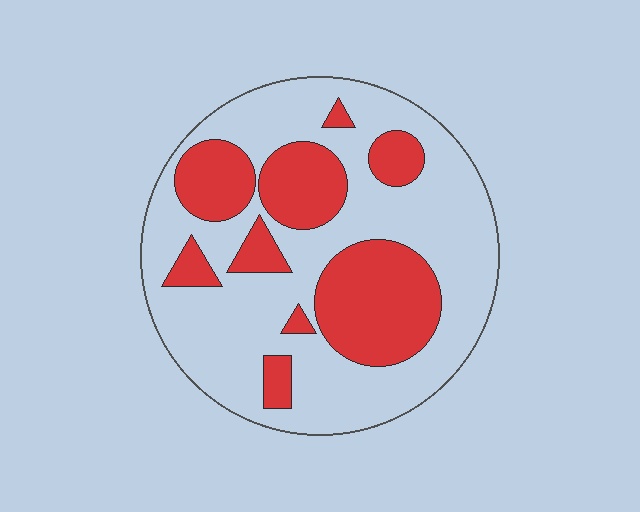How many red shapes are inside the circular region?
9.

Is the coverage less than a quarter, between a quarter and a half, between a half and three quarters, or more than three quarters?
Between a quarter and a half.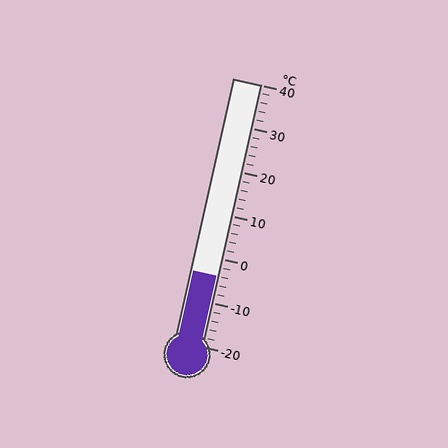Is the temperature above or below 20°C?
The temperature is below 20°C.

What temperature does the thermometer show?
The thermometer shows approximately -4°C.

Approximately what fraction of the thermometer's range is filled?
The thermometer is filled to approximately 25% of its range.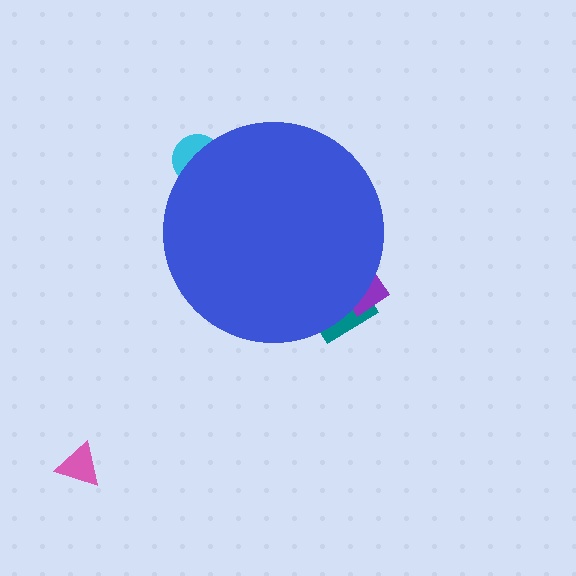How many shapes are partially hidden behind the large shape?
3 shapes are partially hidden.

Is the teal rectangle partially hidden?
Yes, the teal rectangle is partially hidden behind the blue circle.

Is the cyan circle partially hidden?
Yes, the cyan circle is partially hidden behind the blue circle.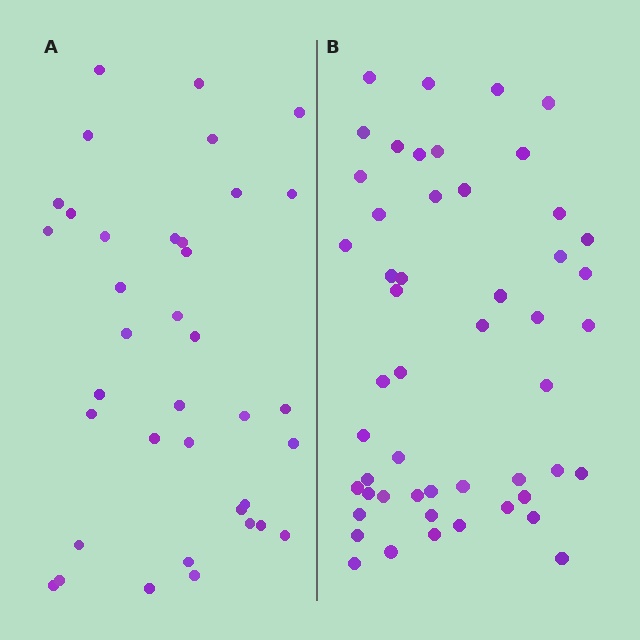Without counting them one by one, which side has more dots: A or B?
Region B (the right region) has more dots.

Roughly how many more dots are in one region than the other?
Region B has approximately 15 more dots than region A.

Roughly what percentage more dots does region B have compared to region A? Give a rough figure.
About 40% more.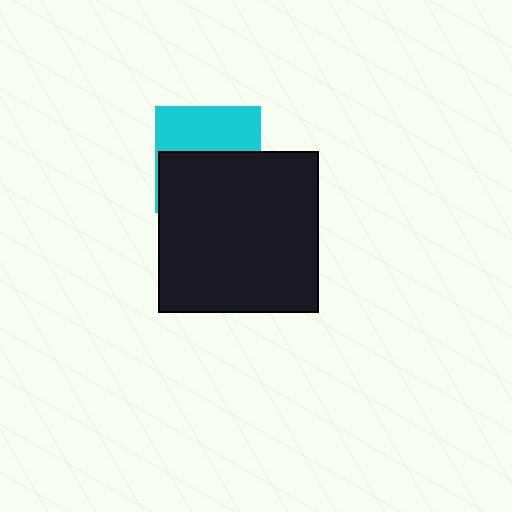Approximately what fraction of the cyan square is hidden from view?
Roughly 56% of the cyan square is hidden behind the black square.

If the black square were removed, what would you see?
You would see the complete cyan square.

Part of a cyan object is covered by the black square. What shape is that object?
It is a square.